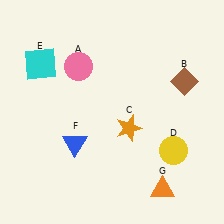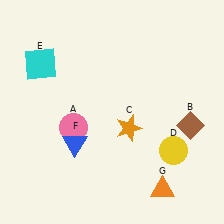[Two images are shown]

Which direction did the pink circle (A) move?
The pink circle (A) moved down.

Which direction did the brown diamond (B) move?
The brown diamond (B) moved down.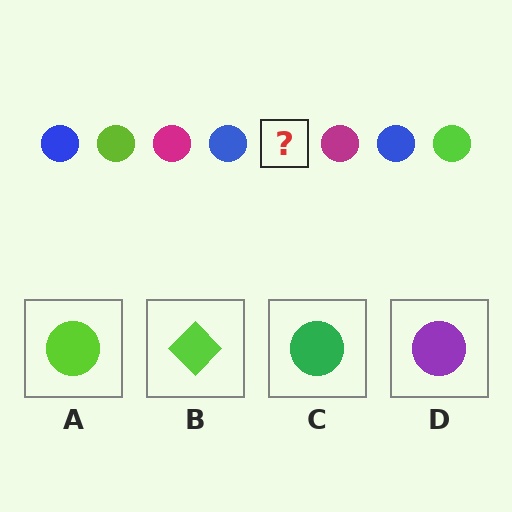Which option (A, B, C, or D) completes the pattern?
A.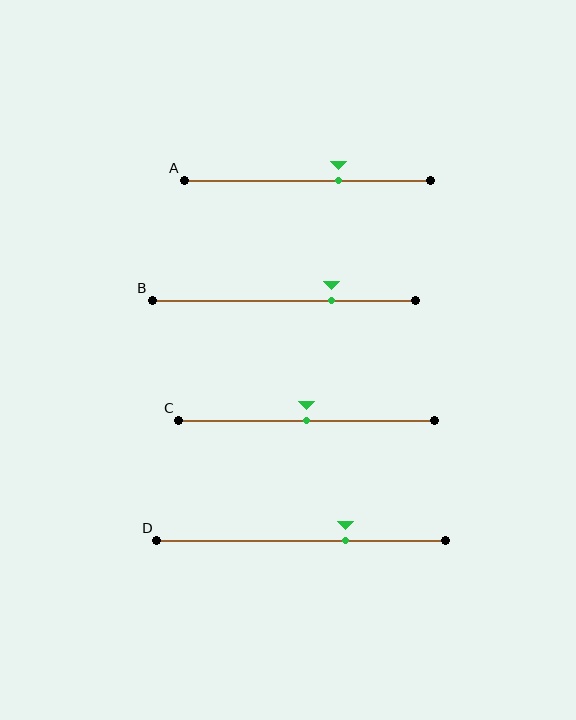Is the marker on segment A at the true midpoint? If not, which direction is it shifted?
No, the marker on segment A is shifted to the right by about 13% of the segment length.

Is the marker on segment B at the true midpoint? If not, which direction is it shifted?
No, the marker on segment B is shifted to the right by about 18% of the segment length.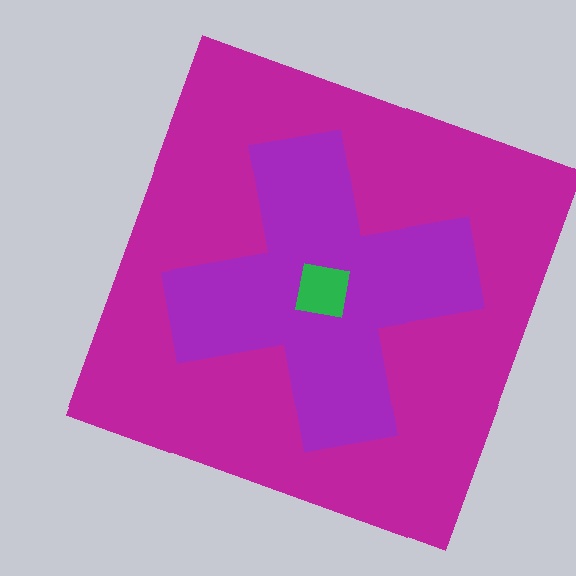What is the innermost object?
The green square.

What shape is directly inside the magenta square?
The purple cross.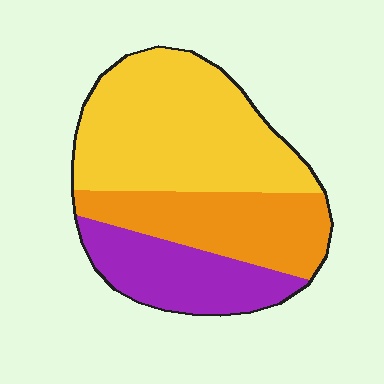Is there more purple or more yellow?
Yellow.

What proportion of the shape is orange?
Orange takes up about one quarter (1/4) of the shape.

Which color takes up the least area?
Purple, at roughly 25%.